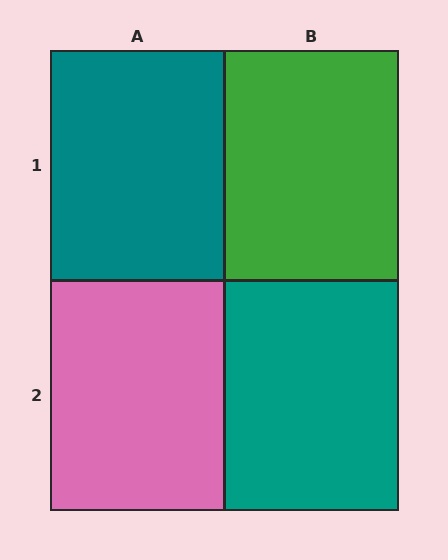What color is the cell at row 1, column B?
Green.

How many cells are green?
1 cell is green.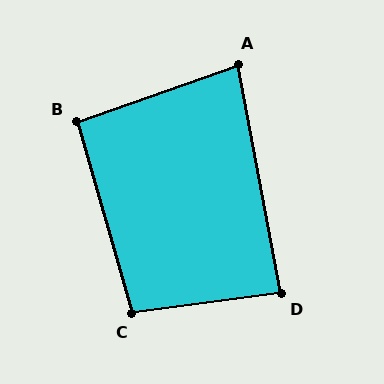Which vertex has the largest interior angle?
C, at approximately 99 degrees.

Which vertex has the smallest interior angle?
A, at approximately 81 degrees.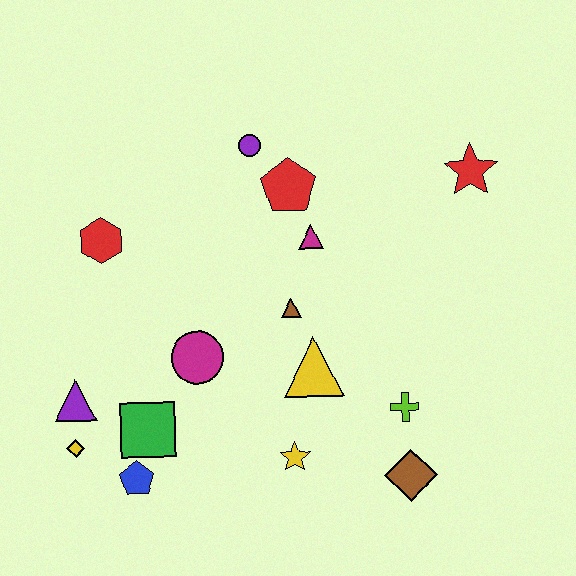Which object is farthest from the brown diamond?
The red hexagon is farthest from the brown diamond.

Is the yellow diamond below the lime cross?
Yes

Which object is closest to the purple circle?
The red pentagon is closest to the purple circle.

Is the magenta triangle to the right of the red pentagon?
Yes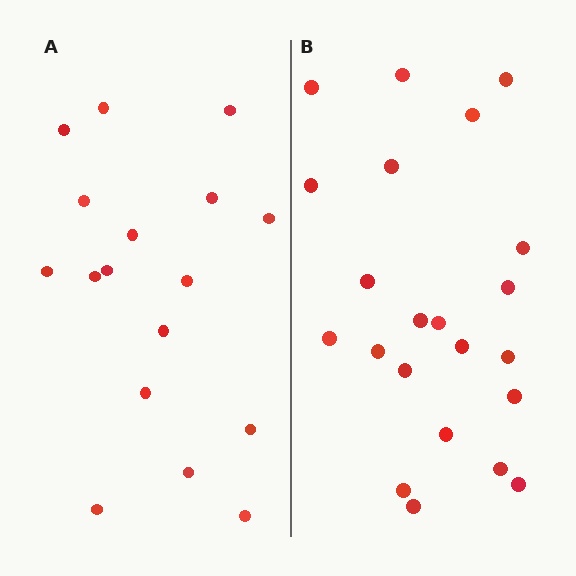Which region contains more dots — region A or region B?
Region B (the right region) has more dots.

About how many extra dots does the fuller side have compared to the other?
Region B has about 5 more dots than region A.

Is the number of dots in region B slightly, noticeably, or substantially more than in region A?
Region B has noticeably more, but not dramatically so. The ratio is roughly 1.3 to 1.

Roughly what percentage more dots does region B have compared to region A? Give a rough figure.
About 30% more.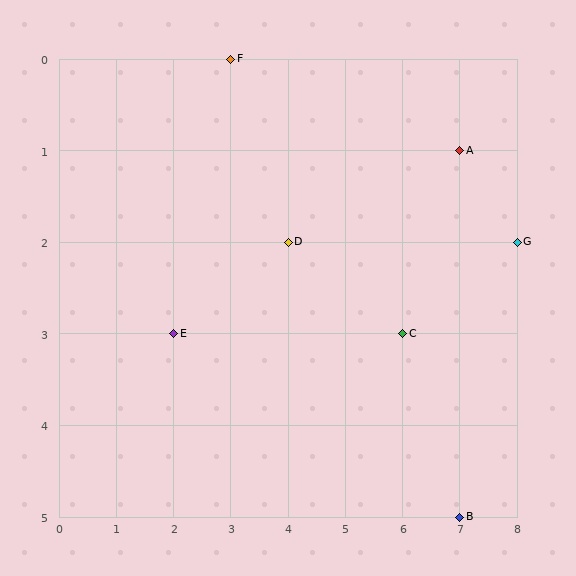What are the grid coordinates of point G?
Point G is at grid coordinates (8, 2).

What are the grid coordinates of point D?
Point D is at grid coordinates (4, 2).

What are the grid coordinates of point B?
Point B is at grid coordinates (7, 5).